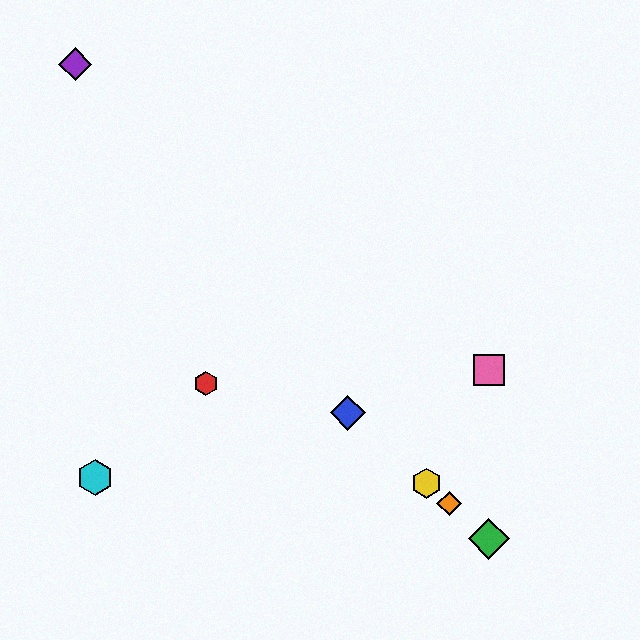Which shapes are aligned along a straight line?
The blue diamond, the green diamond, the yellow hexagon, the orange diamond are aligned along a straight line.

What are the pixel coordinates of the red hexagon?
The red hexagon is at (206, 383).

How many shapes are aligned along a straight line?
4 shapes (the blue diamond, the green diamond, the yellow hexagon, the orange diamond) are aligned along a straight line.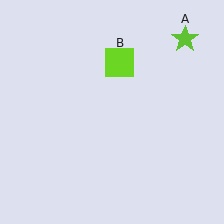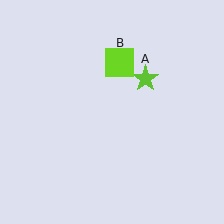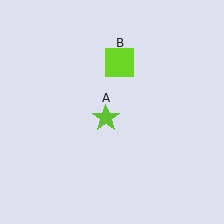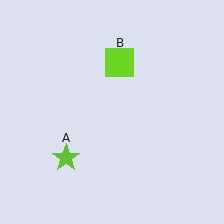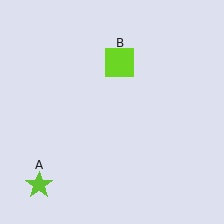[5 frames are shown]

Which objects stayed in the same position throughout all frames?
Lime square (object B) remained stationary.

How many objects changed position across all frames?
1 object changed position: lime star (object A).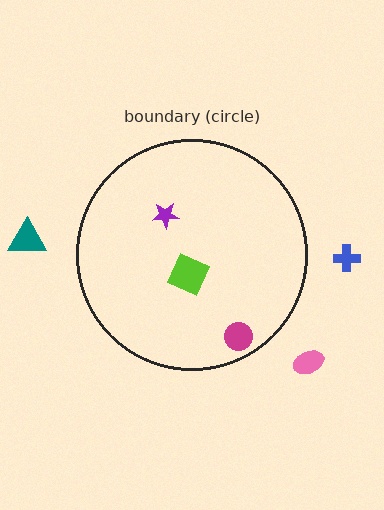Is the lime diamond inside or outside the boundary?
Inside.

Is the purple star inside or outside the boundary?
Inside.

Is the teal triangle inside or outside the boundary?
Outside.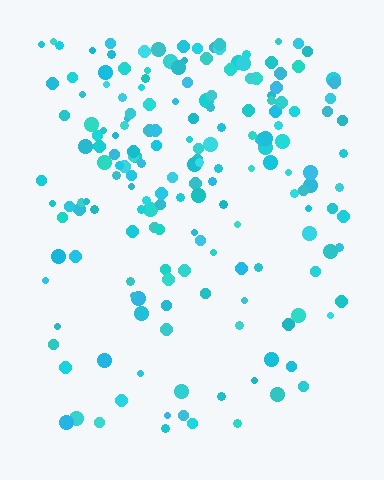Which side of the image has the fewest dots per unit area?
The bottom.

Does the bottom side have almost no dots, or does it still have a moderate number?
Still a moderate number, just noticeably fewer than the top.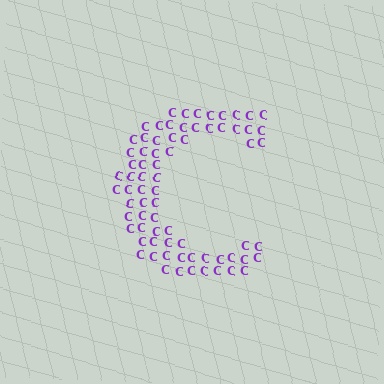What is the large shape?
The large shape is the letter C.